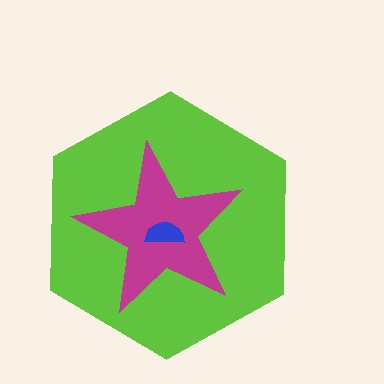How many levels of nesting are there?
3.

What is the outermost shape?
The lime hexagon.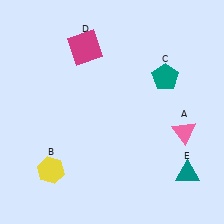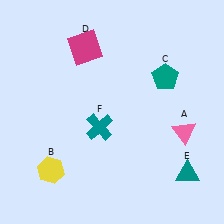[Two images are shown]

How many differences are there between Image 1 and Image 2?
There is 1 difference between the two images.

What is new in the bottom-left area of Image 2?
A teal cross (F) was added in the bottom-left area of Image 2.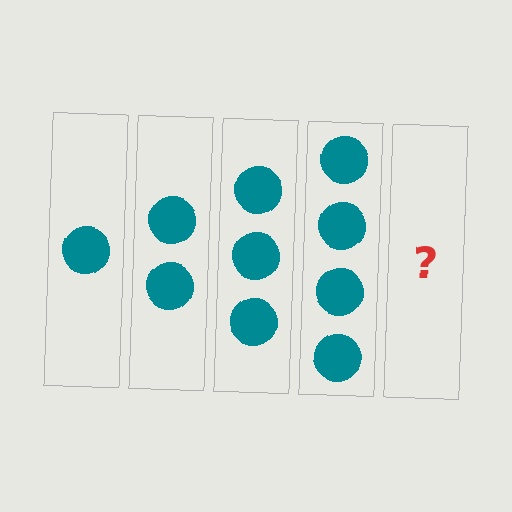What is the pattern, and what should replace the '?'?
The pattern is that each step adds one more circle. The '?' should be 5 circles.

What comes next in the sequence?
The next element should be 5 circles.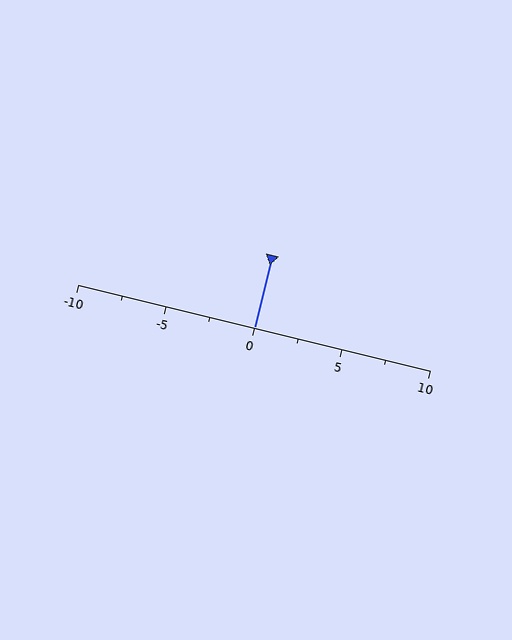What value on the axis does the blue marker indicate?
The marker indicates approximately 0.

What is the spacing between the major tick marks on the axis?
The major ticks are spaced 5 apart.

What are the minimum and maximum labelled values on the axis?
The axis runs from -10 to 10.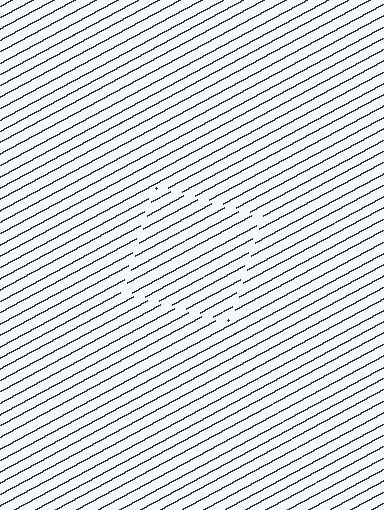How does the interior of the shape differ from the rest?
The interior of the shape contains the same grating, shifted by half a period — the contour is defined by the phase discontinuity where line-ends from the inner and outer gratings abut.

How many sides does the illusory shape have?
4 sides — the line-ends trace a square.